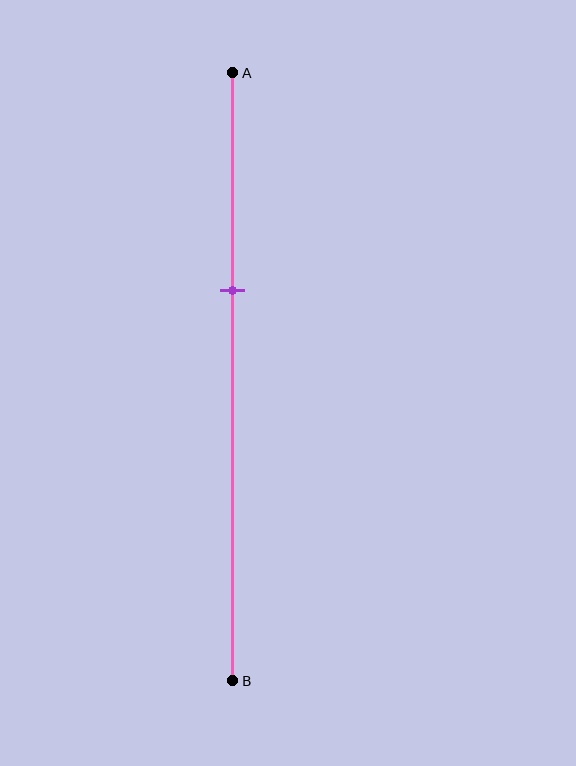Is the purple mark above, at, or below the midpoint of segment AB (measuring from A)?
The purple mark is above the midpoint of segment AB.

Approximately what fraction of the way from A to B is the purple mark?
The purple mark is approximately 35% of the way from A to B.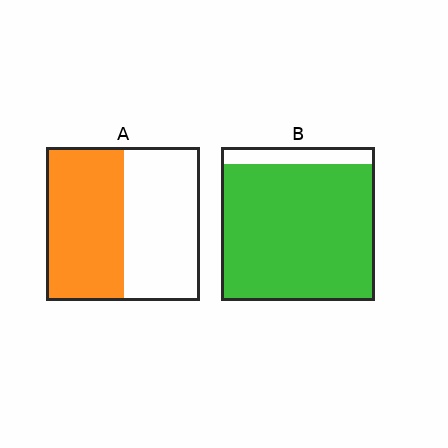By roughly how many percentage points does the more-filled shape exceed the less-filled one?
By roughly 40 percentage points (B over A).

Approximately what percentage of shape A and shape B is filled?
A is approximately 50% and B is approximately 90%.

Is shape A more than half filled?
Roughly half.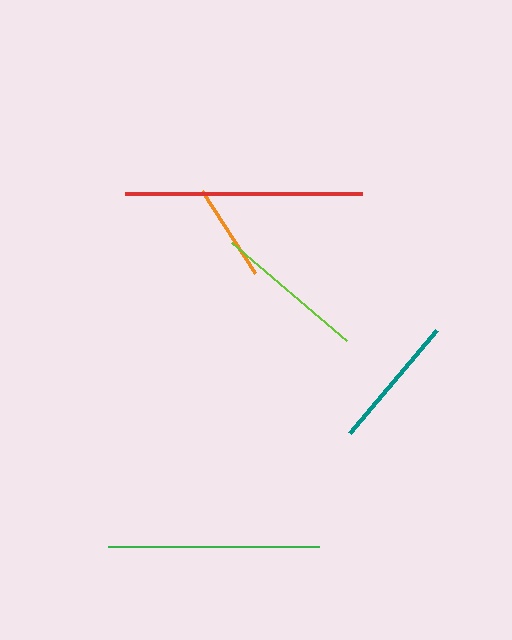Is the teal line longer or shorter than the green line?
The green line is longer than the teal line.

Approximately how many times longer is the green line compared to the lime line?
The green line is approximately 1.4 times the length of the lime line.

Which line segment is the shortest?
The orange line is the shortest at approximately 98 pixels.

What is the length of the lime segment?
The lime segment is approximately 151 pixels long.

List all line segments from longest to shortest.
From longest to shortest: red, green, lime, teal, orange.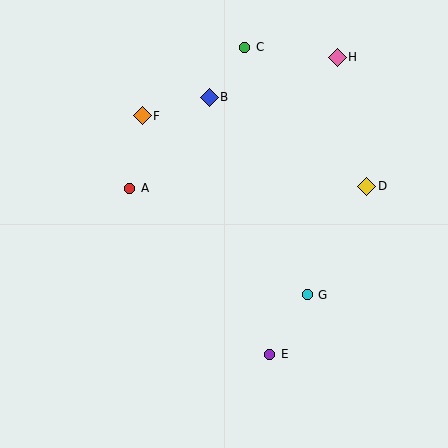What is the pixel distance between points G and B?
The distance between G and B is 220 pixels.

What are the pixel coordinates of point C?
Point C is at (245, 47).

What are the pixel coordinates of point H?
Point H is at (337, 57).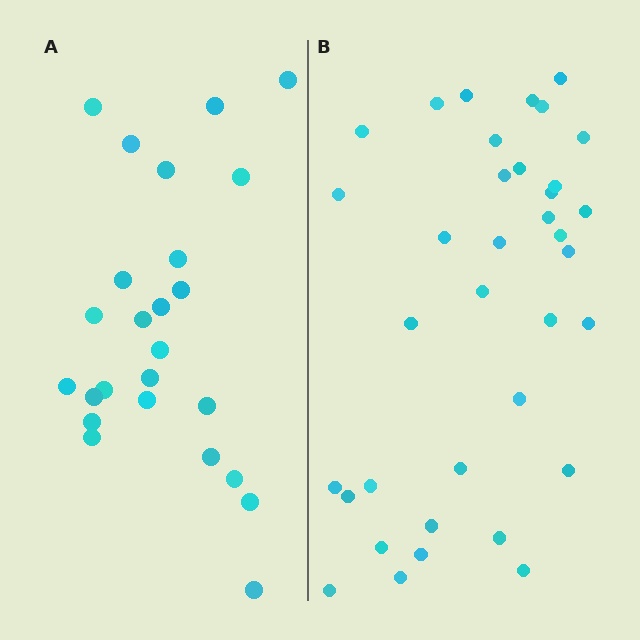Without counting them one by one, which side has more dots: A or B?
Region B (the right region) has more dots.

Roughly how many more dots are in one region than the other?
Region B has roughly 12 or so more dots than region A.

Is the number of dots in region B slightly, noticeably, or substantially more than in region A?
Region B has noticeably more, but not dramatically so. The ratio is roughly 1.4 to 1.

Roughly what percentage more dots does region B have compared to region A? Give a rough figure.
About 45% more.